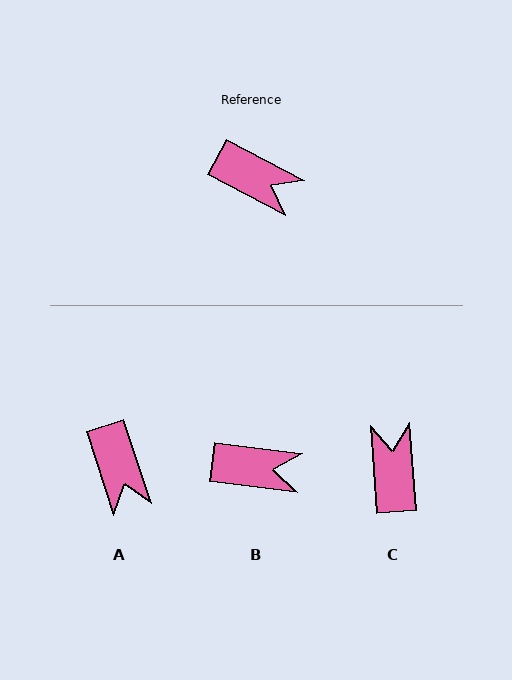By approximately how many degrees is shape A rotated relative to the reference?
Approximately 44 degrees clockwise.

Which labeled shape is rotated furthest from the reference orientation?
C, about 122 degrees away.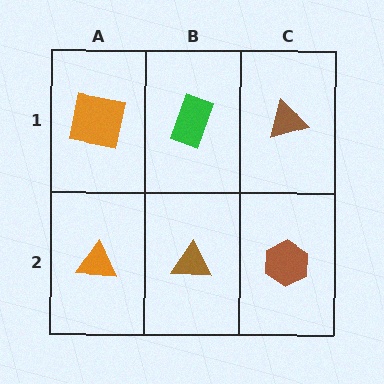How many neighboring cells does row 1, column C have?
2.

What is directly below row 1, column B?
A brown triangle.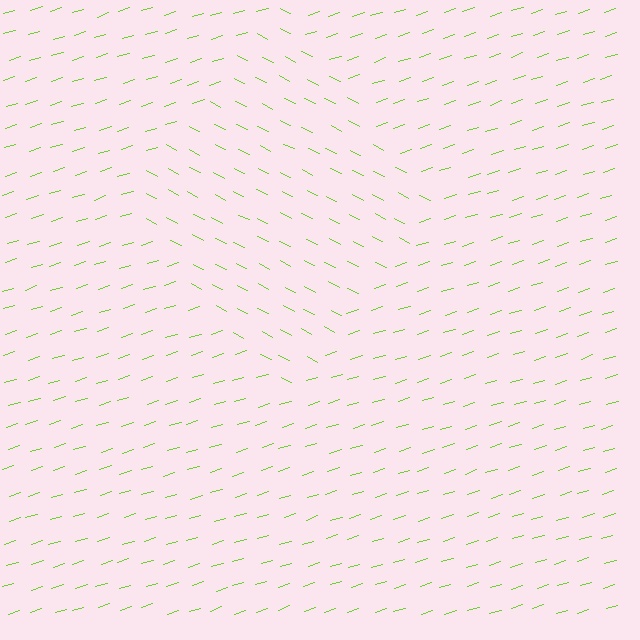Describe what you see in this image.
The image is filled with small lime line segments. A diamond region in the image has lines oriented differently from the surrounding lines, creating a visible texture boundary.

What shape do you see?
I see a diamond.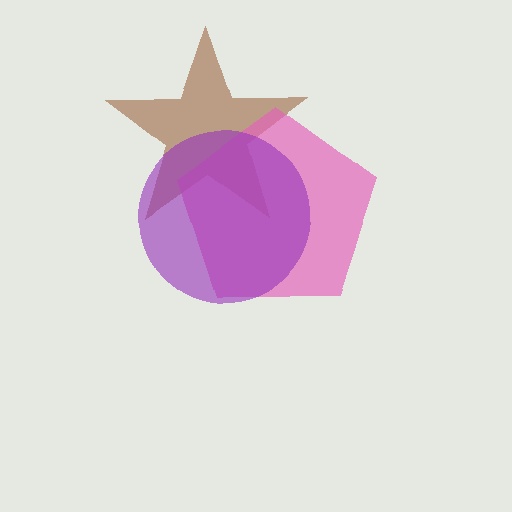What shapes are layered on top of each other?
The layered shapes are: a brown star, a pink pentagon, a purple circle.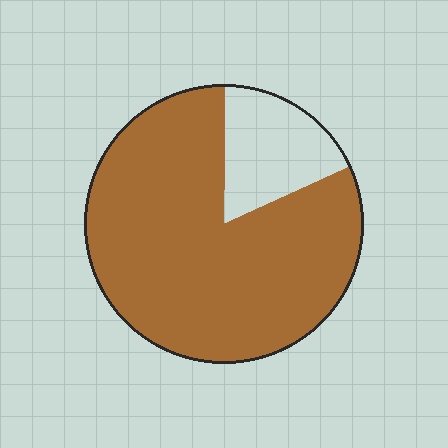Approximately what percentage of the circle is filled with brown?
Approximately 80%.